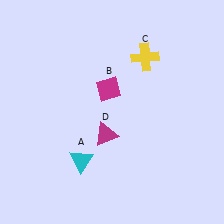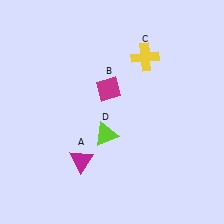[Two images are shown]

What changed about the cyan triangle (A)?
In Image 1, A is cyan. In Image 2, it changed to magenta.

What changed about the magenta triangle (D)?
In Image 1, D is magenta. In Image 2, it changed to lime.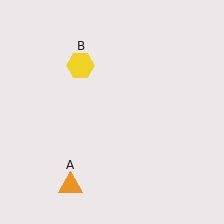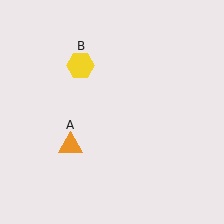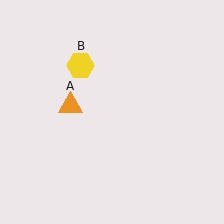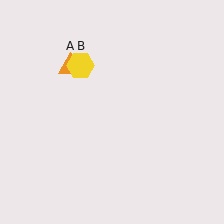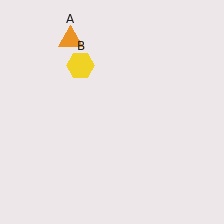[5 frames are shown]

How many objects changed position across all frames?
1 object changed position: orange triangle (object A).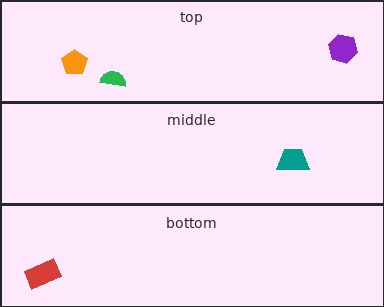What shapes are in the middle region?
The teal trapezoid.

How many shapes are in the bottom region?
1.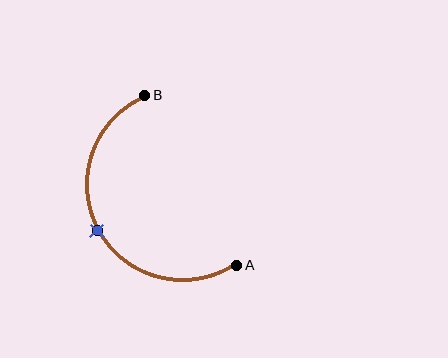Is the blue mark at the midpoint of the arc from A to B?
Yes. The blue mark lies on the arc at equal arc-length from both A and B — it is the arc midpoint.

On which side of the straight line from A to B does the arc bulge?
The arc bulges to the left of the straight line connecting A and B.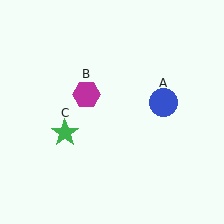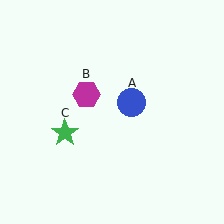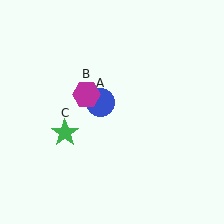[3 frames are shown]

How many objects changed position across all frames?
1 object changed position: blue circle (object A).